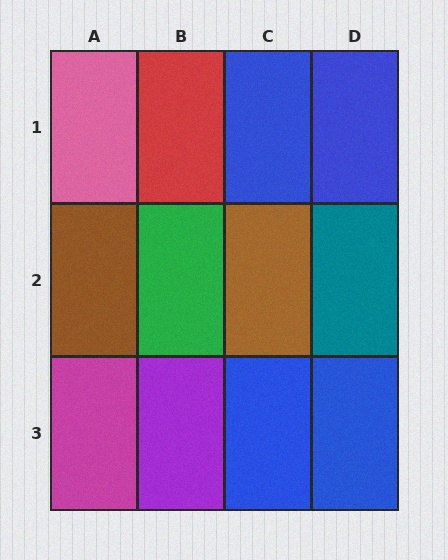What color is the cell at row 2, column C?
Brown.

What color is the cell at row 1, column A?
Pink.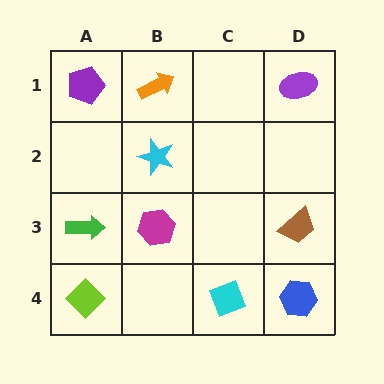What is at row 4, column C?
A cyan diamond.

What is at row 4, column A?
A lime diamond.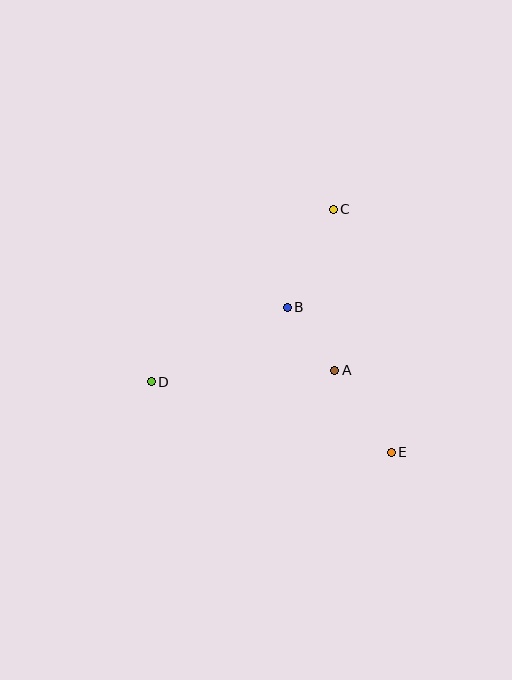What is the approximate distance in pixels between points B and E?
The distance between B and E is approximately 178 pixels.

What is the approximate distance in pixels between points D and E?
The distance between D and E is approximately 250 pixels.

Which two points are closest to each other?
Points A and B are closest to each other.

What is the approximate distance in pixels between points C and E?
The distance between C and E is approximately 250 pixels.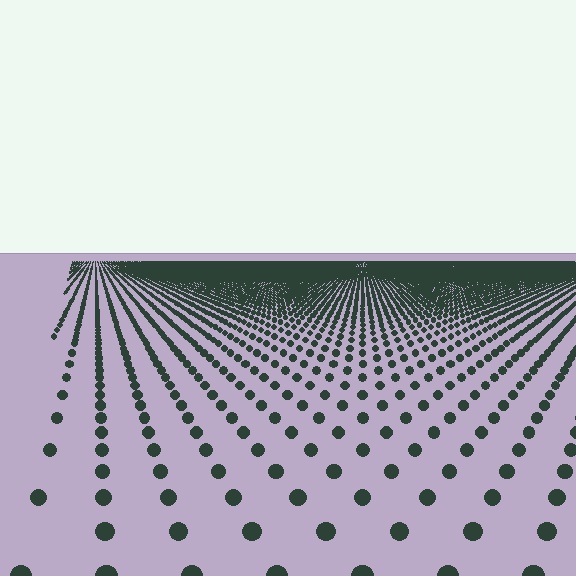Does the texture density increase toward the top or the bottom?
Density increases toward the top.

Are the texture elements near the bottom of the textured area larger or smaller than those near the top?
Larger. Near the bottom, elements are closer to the viewer and appear at a bigger on-screen size.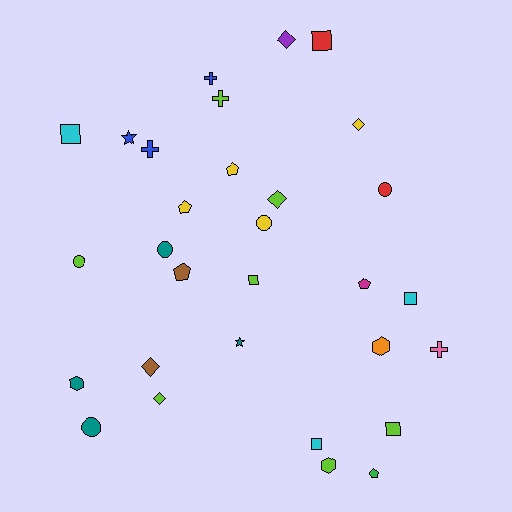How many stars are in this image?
There are 2 stars.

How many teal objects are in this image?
There are 4 teal objects.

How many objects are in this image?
There are 30 objects.